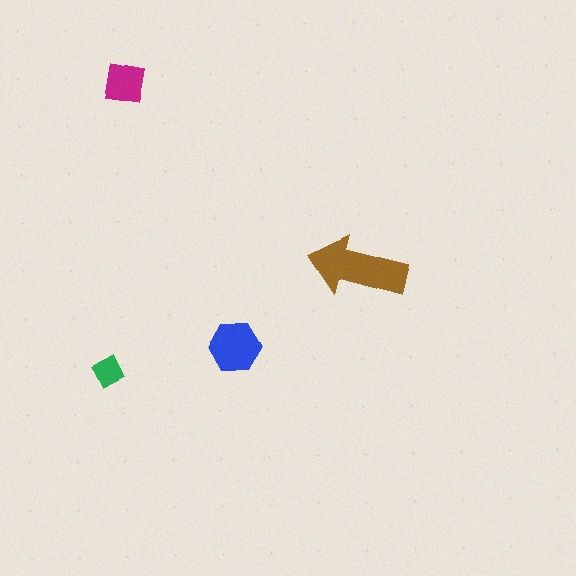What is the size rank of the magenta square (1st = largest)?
3rd.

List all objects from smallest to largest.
The green diamond, the magenta square, the blue hexagon, the brown arrow.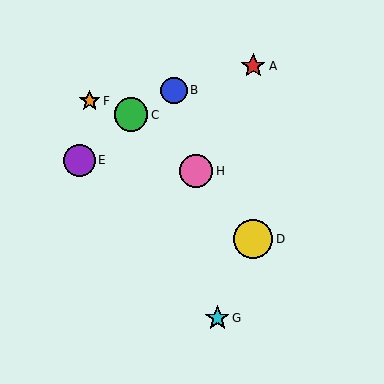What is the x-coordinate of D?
Object D is at x≈253.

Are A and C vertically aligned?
No, A is at x≈253 and C is at x≈131.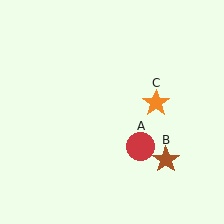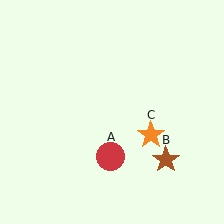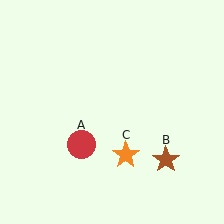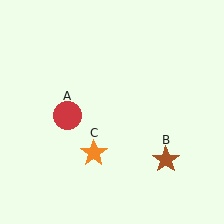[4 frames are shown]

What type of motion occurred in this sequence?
The red circle (object A), orange star (object C) rotated clockwise around the center of the scene.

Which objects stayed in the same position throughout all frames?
Brown star (object B) remained stationary.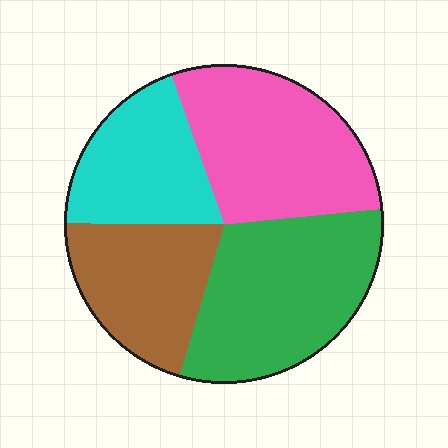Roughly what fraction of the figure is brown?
Brown covers around 20% of the figure.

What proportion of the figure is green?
Green takes up about one third (1/3) of the figure.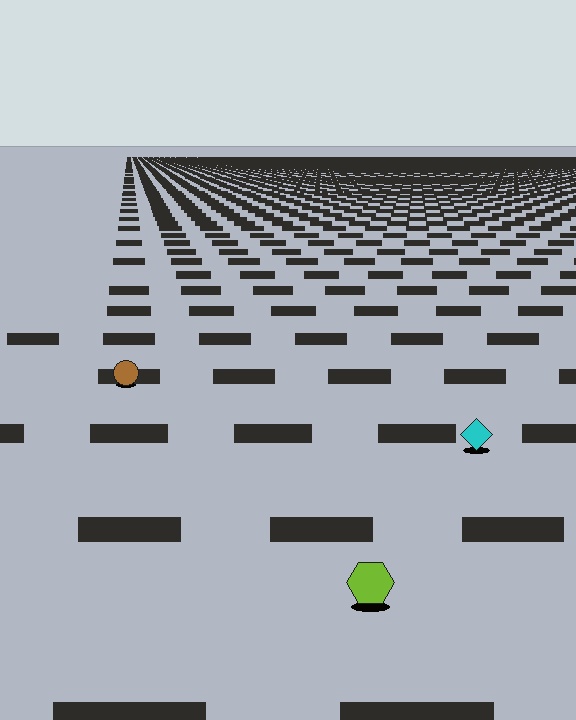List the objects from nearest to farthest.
From nearest to farthest: the lime hexagon, the cyan diamond, the brown circle.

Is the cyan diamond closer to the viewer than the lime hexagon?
No. The lime hexagon is closer — you can tell from the texture gradient: the ground texture is coarser near it.